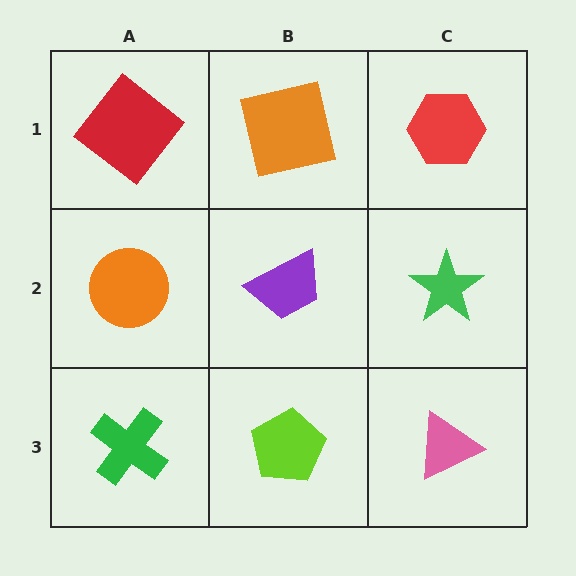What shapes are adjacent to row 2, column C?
A red hexagon (row 1, column C), a pink triangle (row 3, column C), a purple trapezoid (row 2, column B).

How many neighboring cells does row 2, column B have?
4.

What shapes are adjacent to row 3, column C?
A green star (row 2, column C), a lime pentagon (row 3, column B).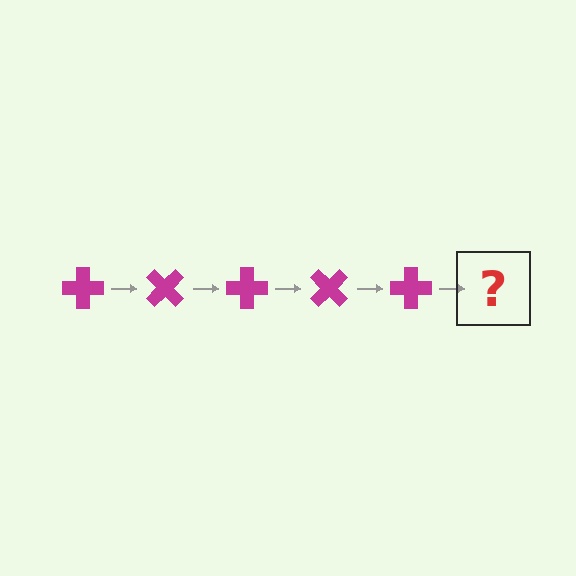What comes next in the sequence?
The next element should be a magenta cross rotated 225 degrees.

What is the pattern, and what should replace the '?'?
The pattern is that the cross rotates 45 degrees each step. The '?' should be a magenta cross rotated 225 degrees.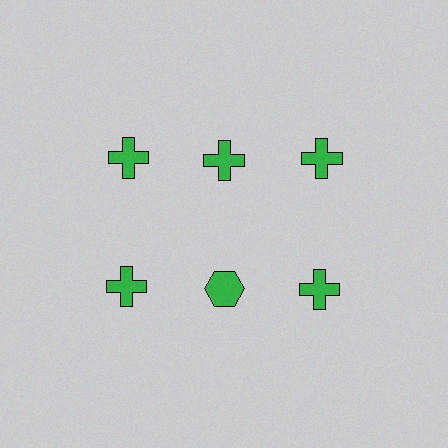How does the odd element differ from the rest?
It has a different shape: hexagon instead of cross.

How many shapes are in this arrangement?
There are 6 shapes arranged in a grid pattern.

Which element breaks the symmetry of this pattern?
The green hexagon in the second row, second from left column breaks the symmetry. All other shapes are green crosses.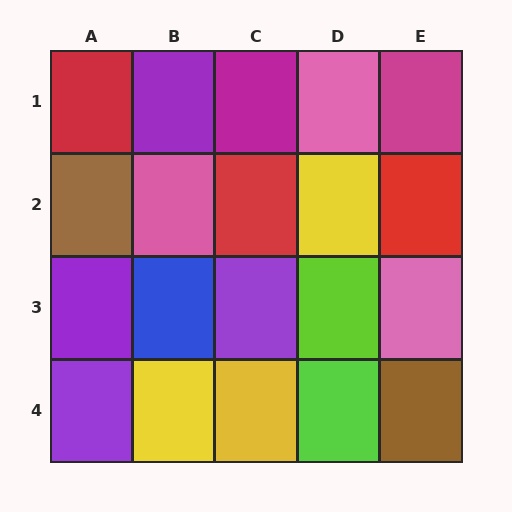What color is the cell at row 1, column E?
Magenta.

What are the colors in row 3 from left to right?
Purple, blue, purple, lime, pink.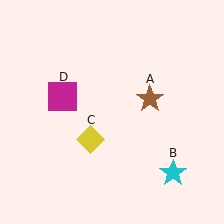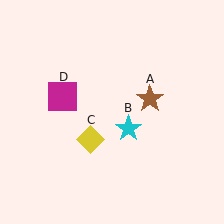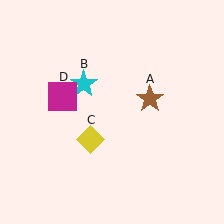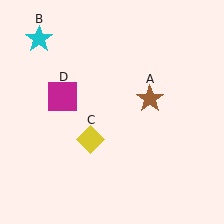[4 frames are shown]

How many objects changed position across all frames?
1 object changed position: cyan star (object B).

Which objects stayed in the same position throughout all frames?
Brown star (object A) and yellow diamond (object C) and magenta square (object D) remained stationary.